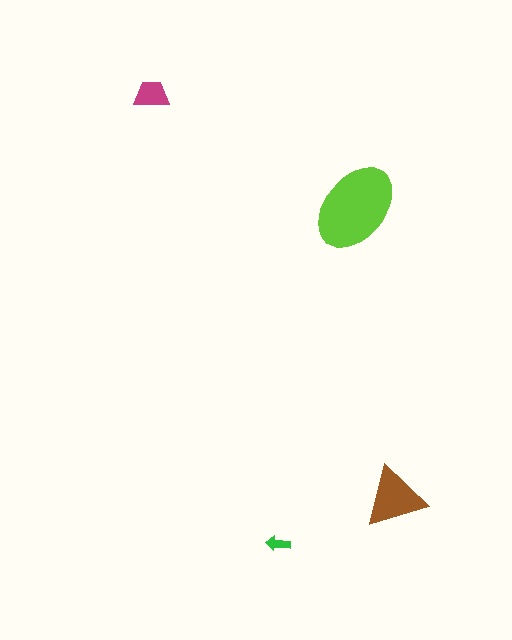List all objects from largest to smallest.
The lime ellipse, the brown triangle, the magenta trapezoid, the green arrow.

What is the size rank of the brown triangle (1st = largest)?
2nd.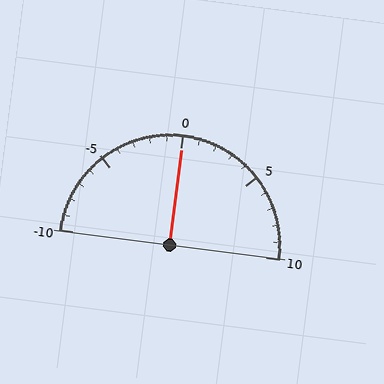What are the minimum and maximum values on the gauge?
The gauge ranges from -10 to 10.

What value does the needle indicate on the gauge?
The needle indicates approximately 0.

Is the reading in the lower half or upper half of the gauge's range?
The reading is in the upper half of the range (-10 to 10).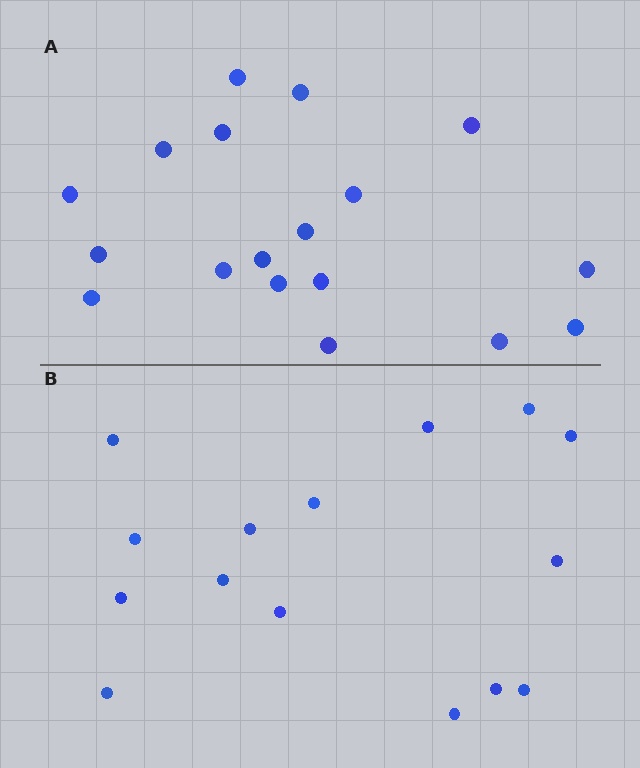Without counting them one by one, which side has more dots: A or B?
Region A (the top region) has more dots.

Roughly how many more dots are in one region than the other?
Region A has just a few more — roughly 2 or 3 more dots than region B.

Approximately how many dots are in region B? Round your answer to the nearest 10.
About 20 dots. (The exact count is 15, which rounds to 20.)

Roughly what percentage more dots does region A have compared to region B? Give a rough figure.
About 20% more.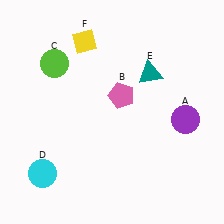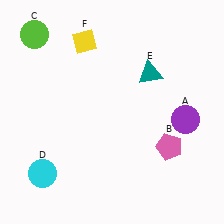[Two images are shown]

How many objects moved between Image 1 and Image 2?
2 objects moved between the two images.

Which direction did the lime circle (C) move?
The lime circle (C) moved up.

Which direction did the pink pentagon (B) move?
The pink pentagon (B) moved down.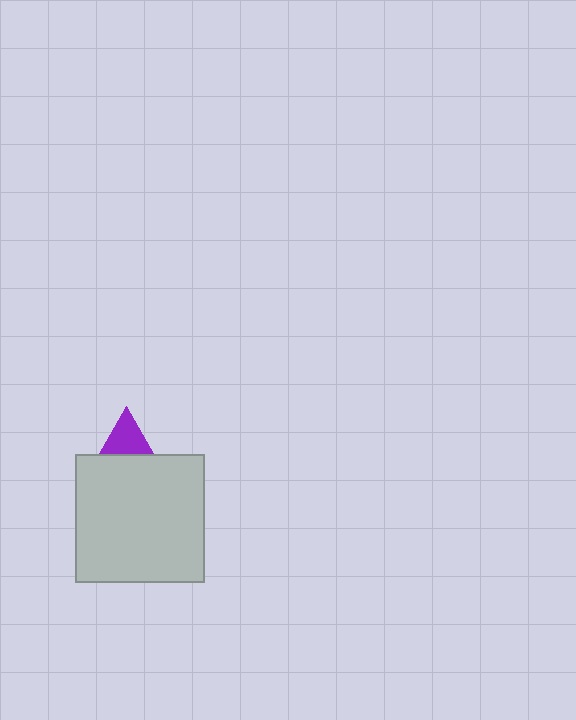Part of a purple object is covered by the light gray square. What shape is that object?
It is a triangle.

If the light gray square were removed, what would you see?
You would see the complete purple triangle.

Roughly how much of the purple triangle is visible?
A small part of it is visible (roughly 38%).